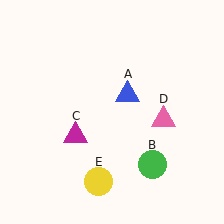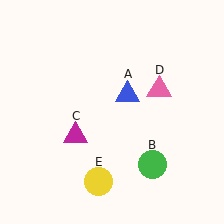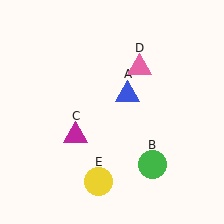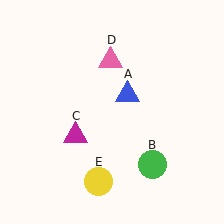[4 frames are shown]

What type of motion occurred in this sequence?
The pink triangle (object D) rotated counterclockwise around the center of the scene.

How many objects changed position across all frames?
1 object changed position: pink triangle (object D).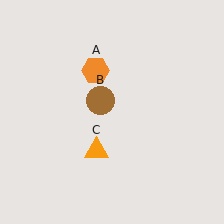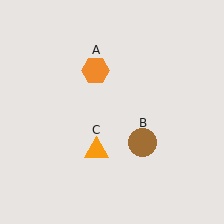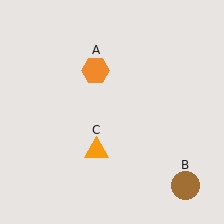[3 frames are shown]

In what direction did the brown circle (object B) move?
The brown circle (object B) moved down and to the right.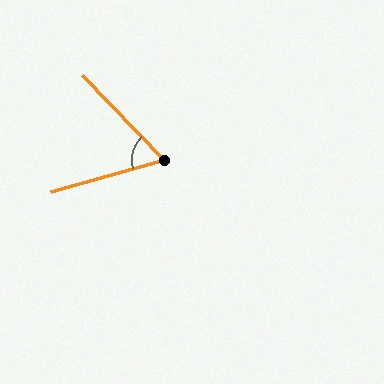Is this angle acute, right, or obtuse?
It is acute.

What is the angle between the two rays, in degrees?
Approximately 62 degrees.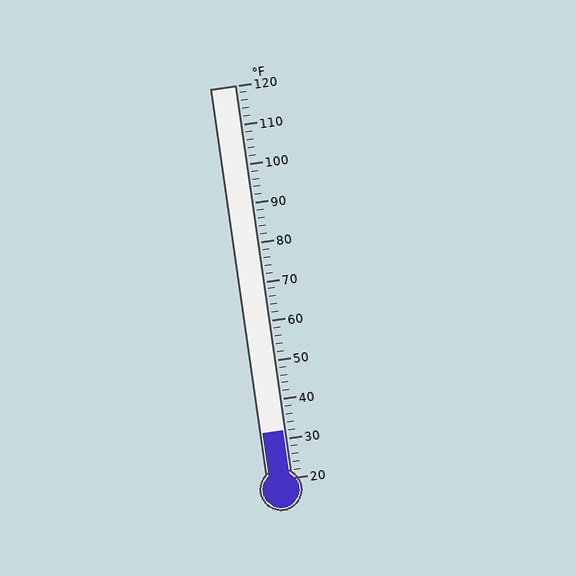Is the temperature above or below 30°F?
The temperature is above 30°F.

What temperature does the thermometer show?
The thermometer shows approximately 32°F.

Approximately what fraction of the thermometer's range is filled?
The thermometer is filled to approximately 10% of its range.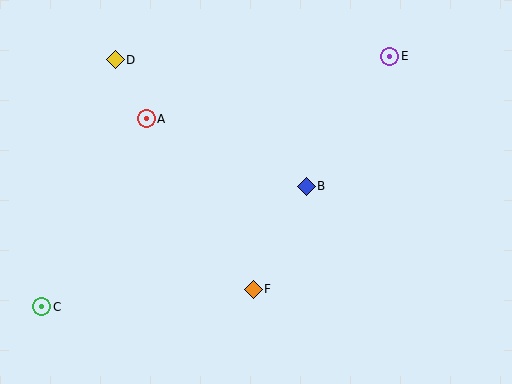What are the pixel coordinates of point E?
Point E is at (390, 56).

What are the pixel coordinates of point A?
Point A is at (146, 119).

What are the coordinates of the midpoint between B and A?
The midpoint between B and A is at (226, 153).